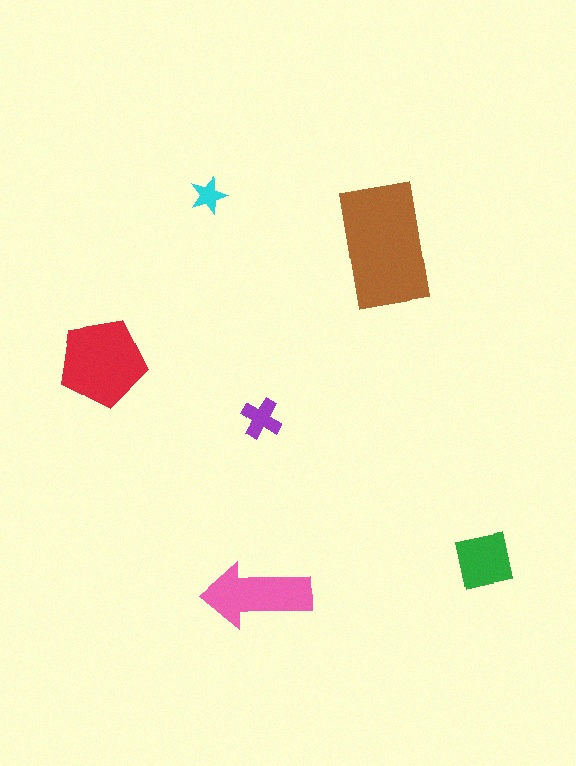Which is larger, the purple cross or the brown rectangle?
The brown rectangle.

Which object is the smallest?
The cyan star.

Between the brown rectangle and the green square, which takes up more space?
The brown rectangle.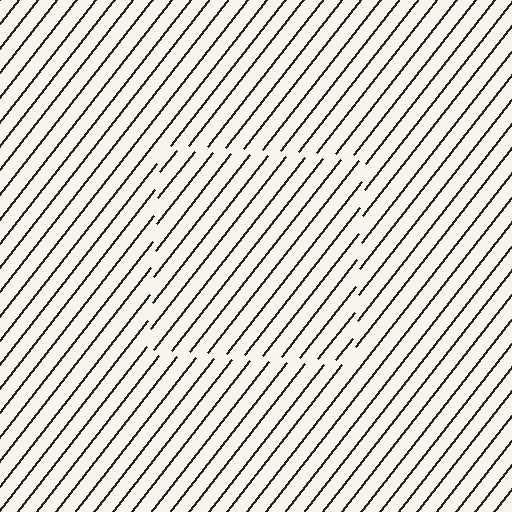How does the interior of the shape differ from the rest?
The interior of the shape contains the same grating, shifted by half a period — the contour is defined by the phase discontinuity where line-ends from the inner and outer gratings abut.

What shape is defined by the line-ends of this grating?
An illusory square. The interior of the shape contains the same grating, shifted by half a period — the contour is defined by the phase discontinuity where line-ends from the inner and outer gratings abut.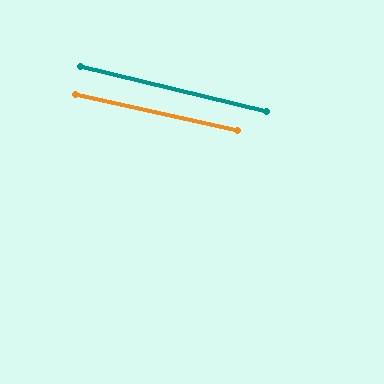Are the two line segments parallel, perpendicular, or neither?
Parallel — their directions differ by only 1.0°.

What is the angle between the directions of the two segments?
Approximately 1 degree.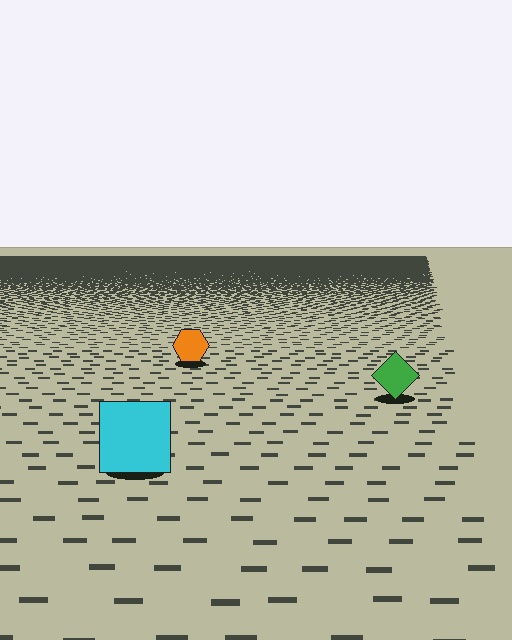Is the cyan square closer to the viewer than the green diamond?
Yes. The cyan square is closer — you can tell from the texture gradient: the ground texture is coarser near it.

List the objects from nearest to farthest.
From nearest to farthest: the cyan square, the green diamond, the orange hexagon.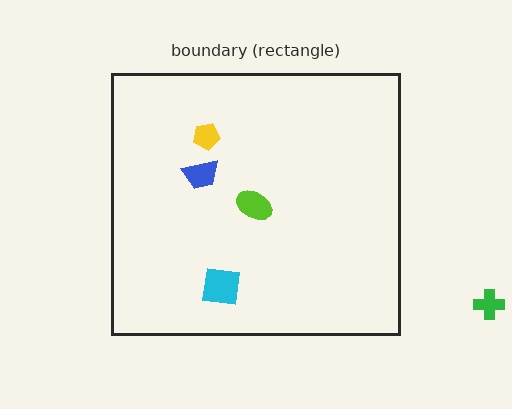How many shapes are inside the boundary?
4 inside, 1 outside.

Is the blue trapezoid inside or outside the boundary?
Inside.